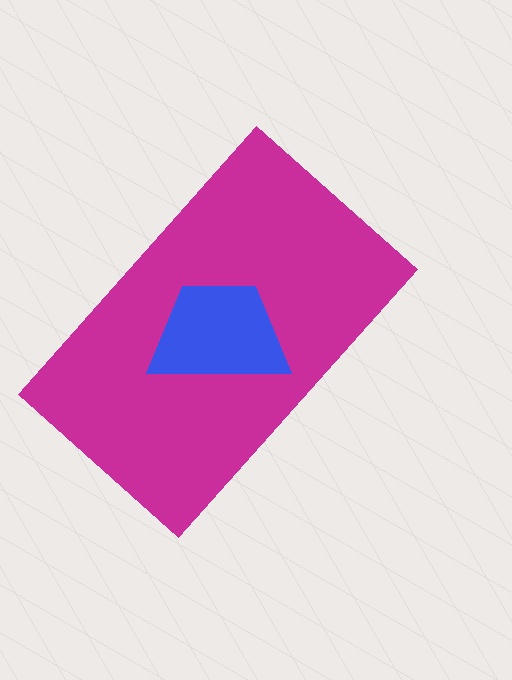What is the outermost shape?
The magenta rectangle.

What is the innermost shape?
The blue trapezoid.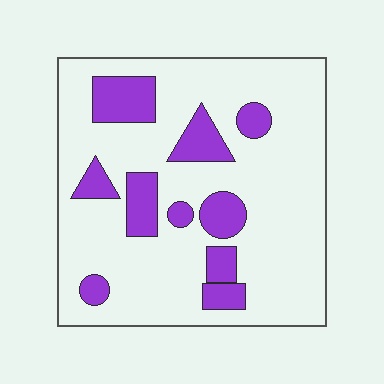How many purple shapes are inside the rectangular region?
10.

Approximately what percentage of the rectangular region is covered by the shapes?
Approximately 20%.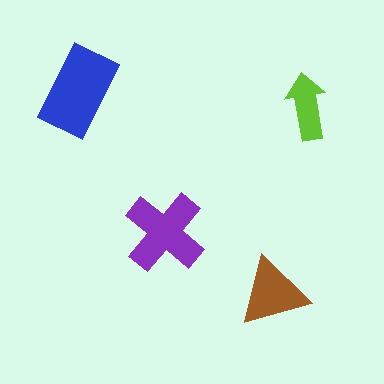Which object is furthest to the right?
The lime arrow is rightmost.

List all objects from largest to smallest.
The blue rectangle, the purple cross, the brown triangle, the lime arrow.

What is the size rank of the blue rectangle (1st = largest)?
1st.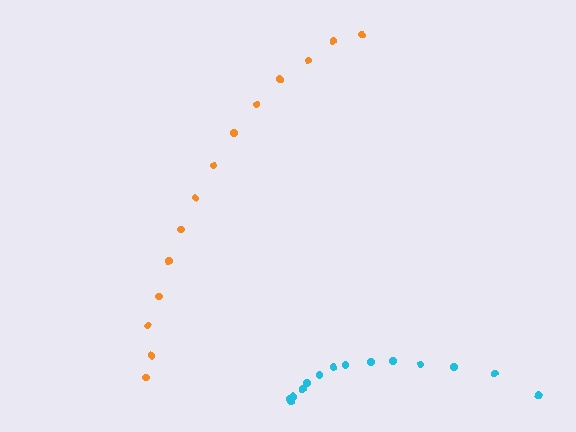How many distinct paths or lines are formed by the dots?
There are 2 distinct paths.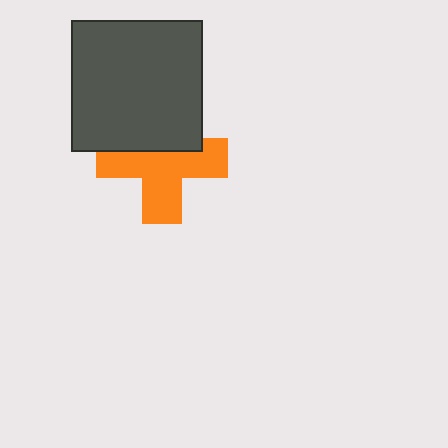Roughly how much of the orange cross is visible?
About half of it is visible (roughly 63%).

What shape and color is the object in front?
The object in front is a dark gray square.